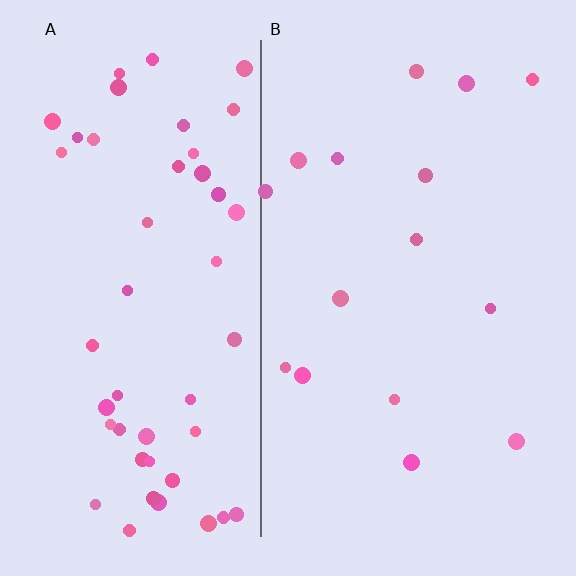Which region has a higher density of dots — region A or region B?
A (the left).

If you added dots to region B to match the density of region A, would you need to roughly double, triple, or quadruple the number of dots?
Approximately triple.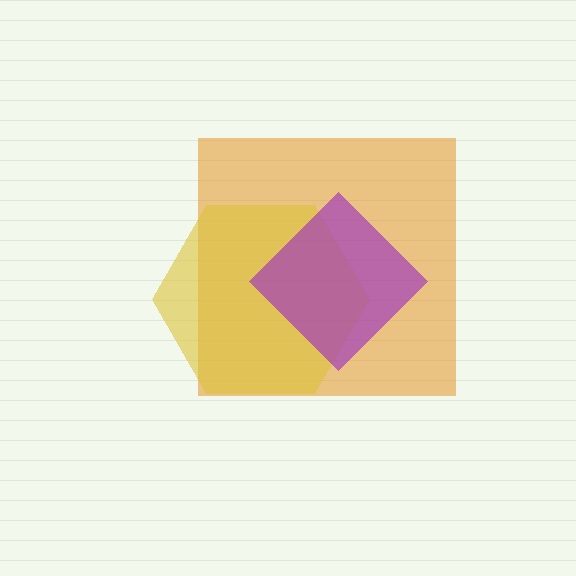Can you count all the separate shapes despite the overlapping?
Yes, there are 3 separate shapes.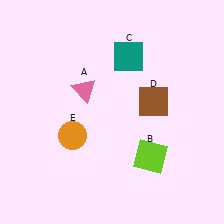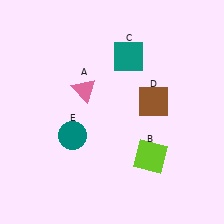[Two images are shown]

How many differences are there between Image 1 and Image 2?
There is 1 difference between the two images.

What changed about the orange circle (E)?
In Image 1, E is orange. In Image 2, it changed to teal.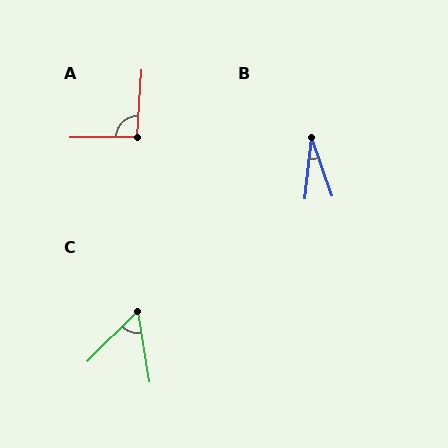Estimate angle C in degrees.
Approximately 54 degrees.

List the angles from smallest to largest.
B (25°), C (54°), A (94°).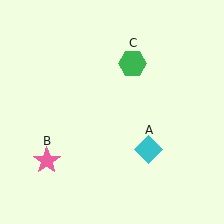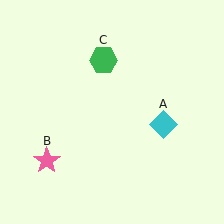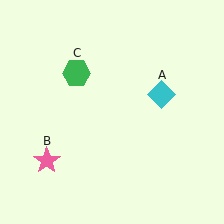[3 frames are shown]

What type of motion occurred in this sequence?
The cyan diamond (object A), green hexagon (object C) rotated counterclockwise around the center of the scene.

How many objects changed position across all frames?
2 objects changed position: cyan diamond (object A), green hexagon (object C).